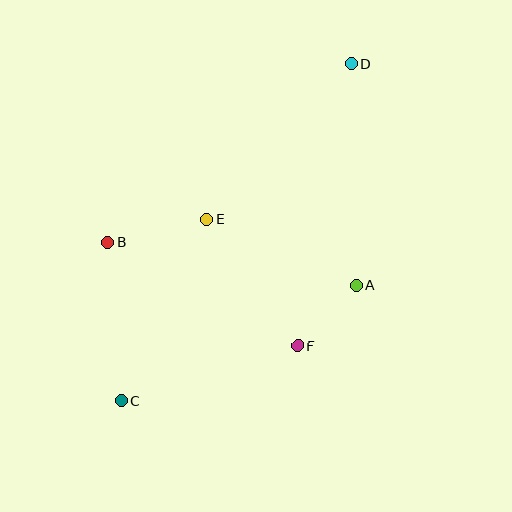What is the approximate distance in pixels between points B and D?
The distance between B and D is approximately 302 pixels.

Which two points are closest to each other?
Points A and F are closest to each other.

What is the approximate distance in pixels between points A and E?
The distance between A and E is approximately 163 pixels.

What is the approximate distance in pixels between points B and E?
The distance between B and E is approximately 102 pixels.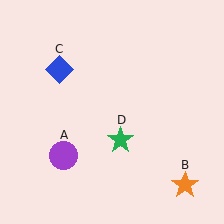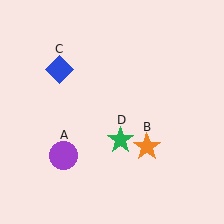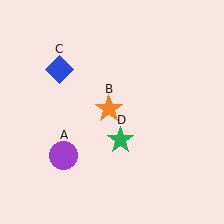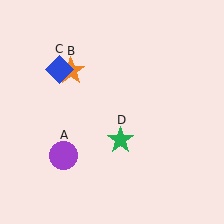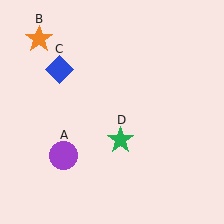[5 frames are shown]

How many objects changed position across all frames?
1 object changed position: orange star (object B).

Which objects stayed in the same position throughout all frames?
Purple circle (object A) and blue diamond (object C) and green star (object D) remained stationary.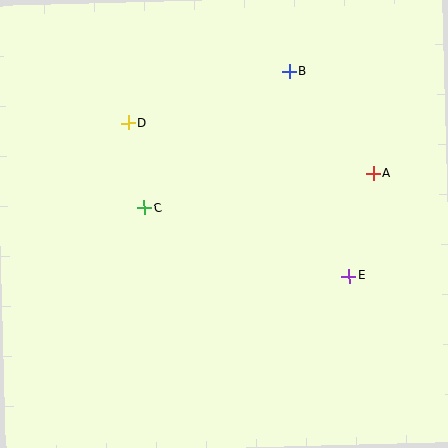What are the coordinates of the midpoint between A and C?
The midpoint between A and C is at (259, 191).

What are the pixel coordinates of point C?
Point C is at (144, 208).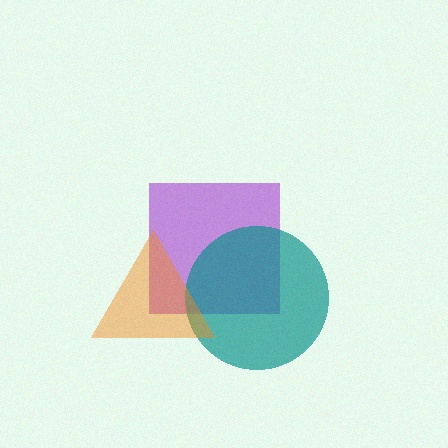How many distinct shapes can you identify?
There are 3 distinct shapes: a purple square, a teal circle, an orange triangle.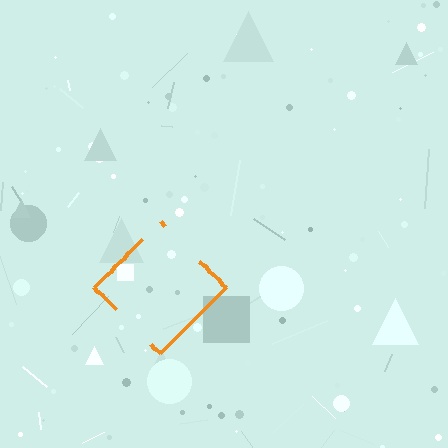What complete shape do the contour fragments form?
The contour fragments form a diamond.